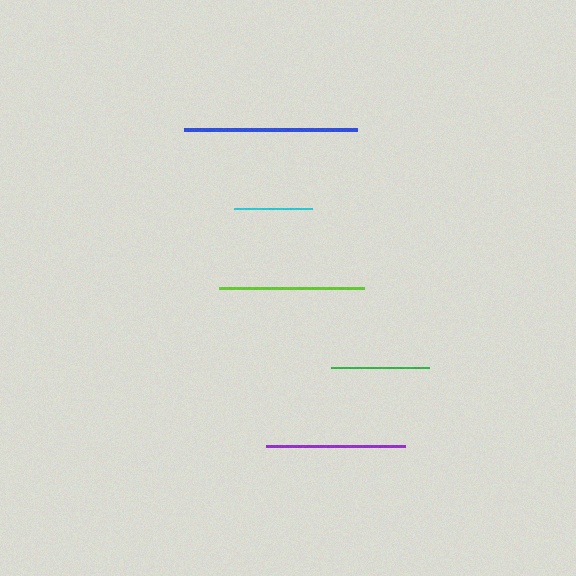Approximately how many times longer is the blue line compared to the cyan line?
The blue line is approximately 2.2 times the length of the cyan line.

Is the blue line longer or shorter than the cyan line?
The blue line is longer than the cyan line.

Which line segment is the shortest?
The cyan line is the shortest at approximately 78 pixels.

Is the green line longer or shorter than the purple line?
The purple line is longer than the green line.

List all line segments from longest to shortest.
From longest to shortest: blue, lime, purple, green, cyan.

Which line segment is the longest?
The blue line is the longest at approximately 173 pixels.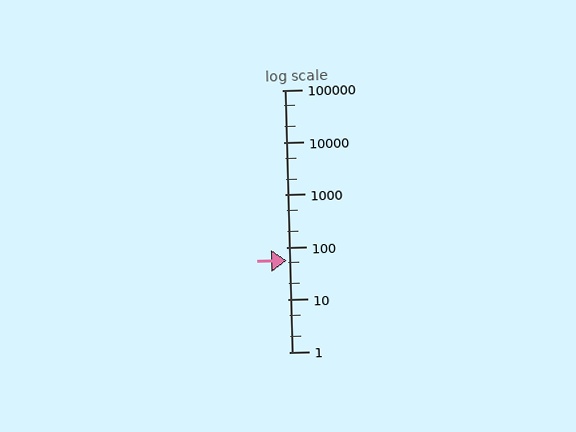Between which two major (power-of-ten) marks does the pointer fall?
The pointer is between 10 and 100.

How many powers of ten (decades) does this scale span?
The scale spans 5 decades, from 1 to 100000.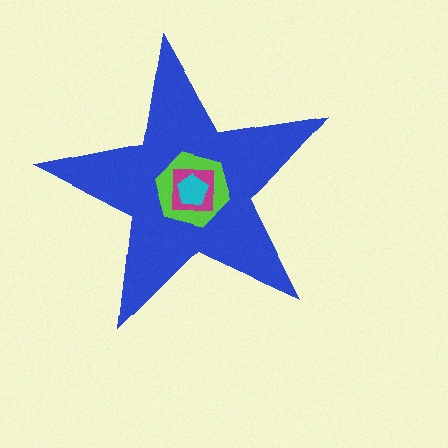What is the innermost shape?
The cyan pentagon.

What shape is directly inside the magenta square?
The cyan pentagon.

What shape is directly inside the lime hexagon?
The magenta square.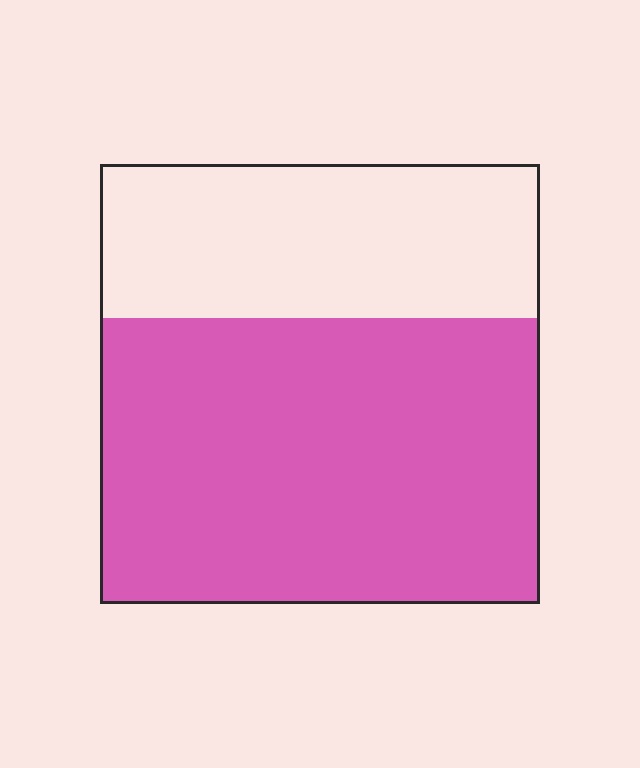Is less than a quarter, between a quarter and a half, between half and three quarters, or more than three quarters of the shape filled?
Between half and three quarters.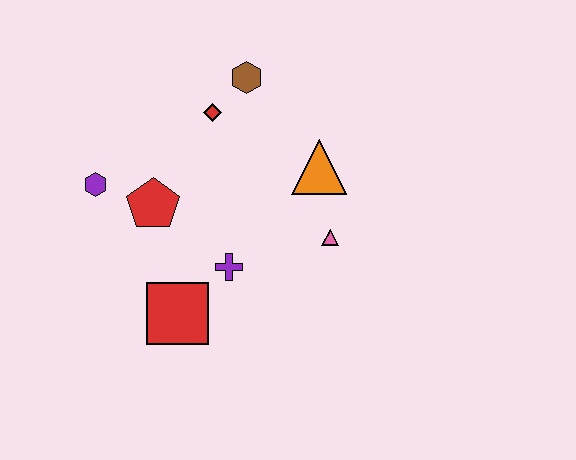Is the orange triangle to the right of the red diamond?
Yes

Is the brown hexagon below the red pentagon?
No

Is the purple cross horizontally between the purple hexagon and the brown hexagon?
Yes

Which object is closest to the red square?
The purple cross is closest to the red square.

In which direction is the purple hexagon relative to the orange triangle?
The purple hexagon is to the left of the orange triangle.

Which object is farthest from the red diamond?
The red square is farthest from the red diamond.